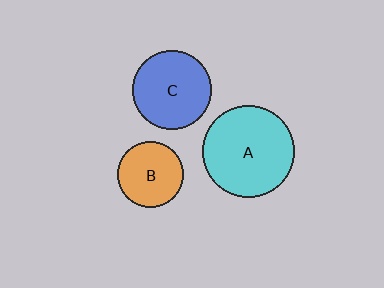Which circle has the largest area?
Circle A (cyan).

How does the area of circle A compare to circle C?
Approximately 1.3 times.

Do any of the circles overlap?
No, none of the circles overlap.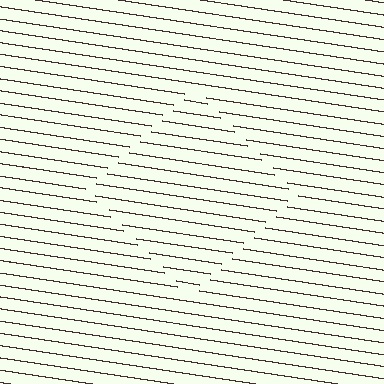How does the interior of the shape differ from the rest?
The interior of the shape contains the same grating, shifted by half a period — the contour is defined by the phase discontinuity where line-ends from the inner and outer gratings abut.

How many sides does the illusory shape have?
4 sides — the line-ends trace a square.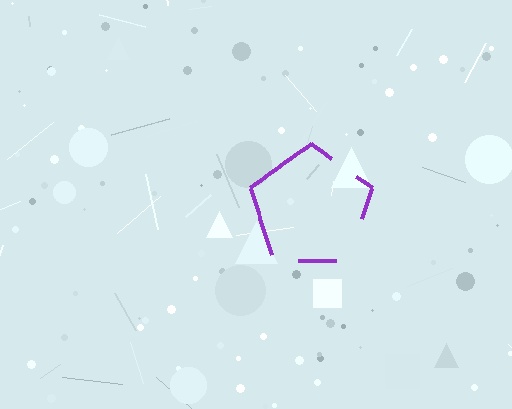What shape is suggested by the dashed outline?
The dashed outline suggests a pentagon.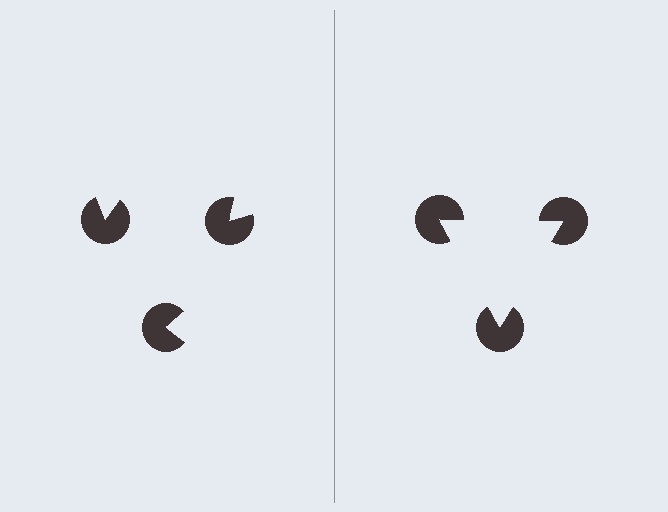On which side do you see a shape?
An illusory triangle appears on the right side. On the left side the wedge cuts are rotated, so no coherent shape forms.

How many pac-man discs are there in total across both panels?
6 — 3 on each side.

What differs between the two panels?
The pac-man discs are positioned identically on both sides; only the wedge orientations differ. On the right they align to a triangle; on the left they are misaligned.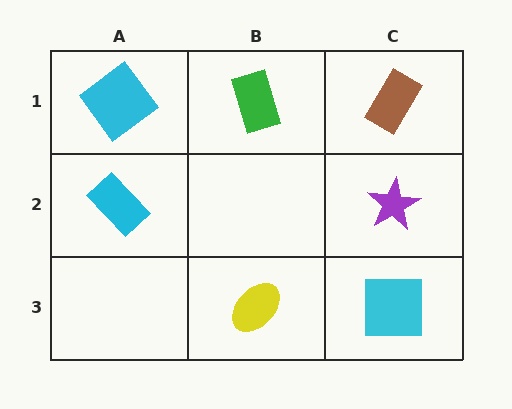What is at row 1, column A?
A cyan diamond.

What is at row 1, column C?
A brown rectangle.